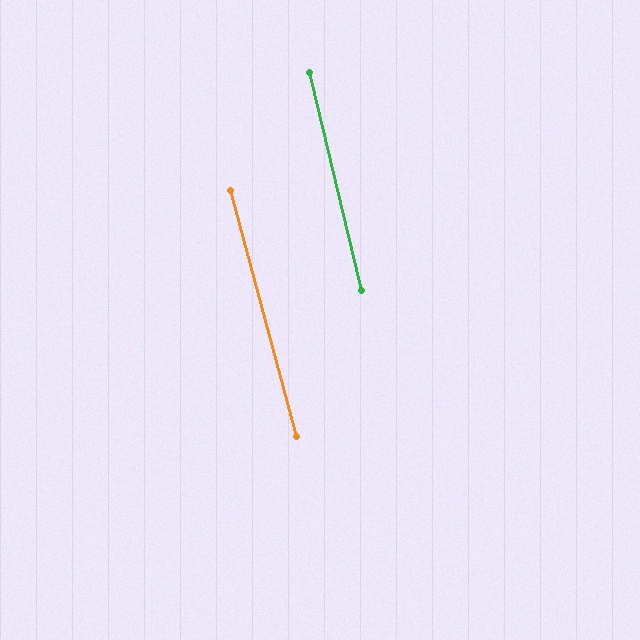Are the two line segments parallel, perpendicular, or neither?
Parallel — their directions differ by only 1.7°.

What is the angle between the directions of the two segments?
Approximately 2 degrees.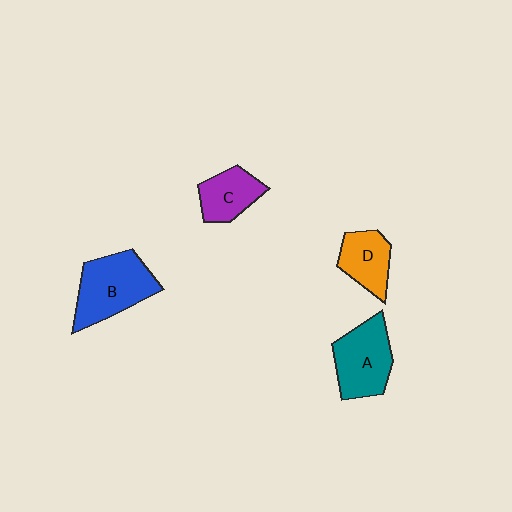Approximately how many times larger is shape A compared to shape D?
Approximately 1.4 times.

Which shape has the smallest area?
Shape D (orange).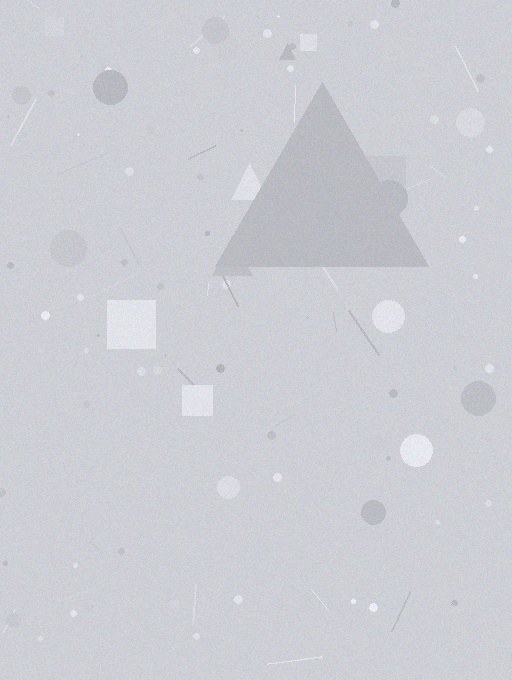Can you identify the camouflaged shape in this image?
The camouflaged shape is a triangle.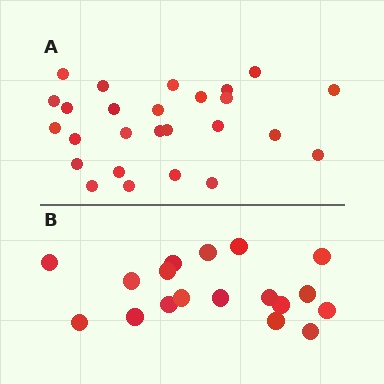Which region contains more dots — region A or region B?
Region A (the top region) has more dots.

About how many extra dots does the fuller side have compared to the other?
Region A has roughly 8 or so more dots than region B.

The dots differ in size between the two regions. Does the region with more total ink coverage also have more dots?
No. Region B has more total ink coverage because its dots are larger, but region A actually contains more individual dots. Total area can be misleading — the number of items is what matters here.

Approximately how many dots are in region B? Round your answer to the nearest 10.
About 20 dots. (The exact count is 18, which rounds to 20.)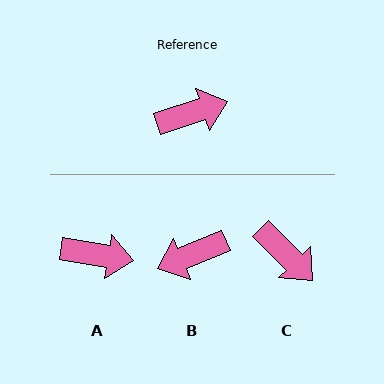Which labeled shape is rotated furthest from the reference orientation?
B, about 175 degrees away.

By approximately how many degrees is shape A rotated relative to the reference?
Approximately 27 degrees clockwise.